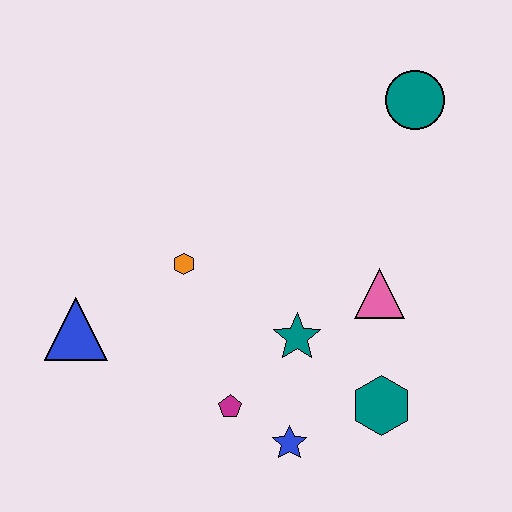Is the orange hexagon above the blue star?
Yes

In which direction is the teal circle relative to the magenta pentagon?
The teal circle is above the magenta pentagon.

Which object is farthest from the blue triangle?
The teal circle is farthest from the blue triangle.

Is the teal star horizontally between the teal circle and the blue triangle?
Yes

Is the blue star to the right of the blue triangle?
Yes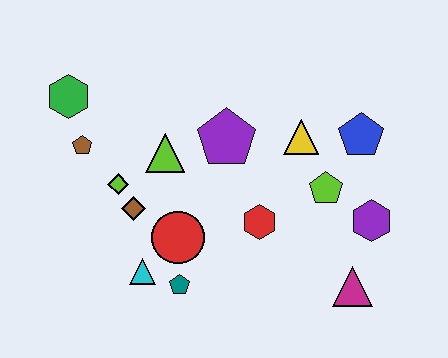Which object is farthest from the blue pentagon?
The green hexagon is farthest from the blue pentagon.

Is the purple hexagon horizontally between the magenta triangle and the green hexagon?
No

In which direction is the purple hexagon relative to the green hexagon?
The purple hexagon is to the right of the green hexagon.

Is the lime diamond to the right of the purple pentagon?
No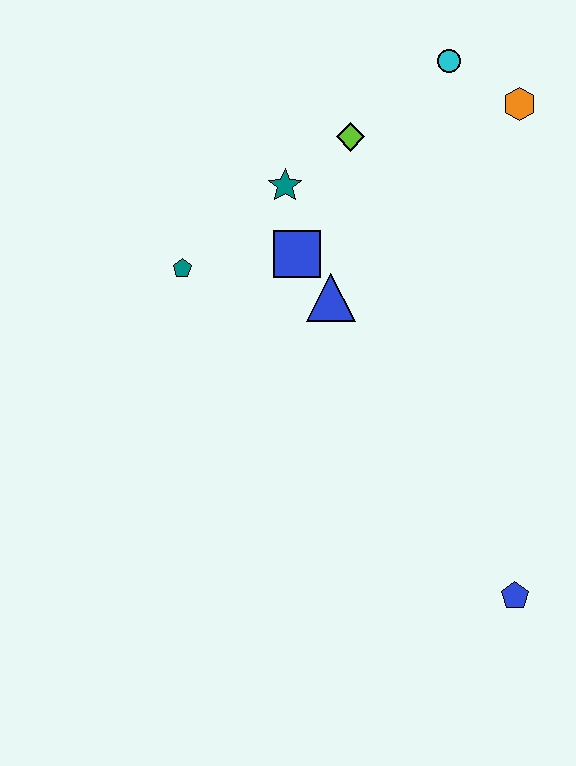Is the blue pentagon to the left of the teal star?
No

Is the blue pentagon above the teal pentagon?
No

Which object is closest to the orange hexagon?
The cyan circle is closest to the orange hexagon.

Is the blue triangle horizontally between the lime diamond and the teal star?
Yes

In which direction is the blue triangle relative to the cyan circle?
The blue triangle is below the cyan circle.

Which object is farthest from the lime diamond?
The blue pentagon is farthest from the lime diamond.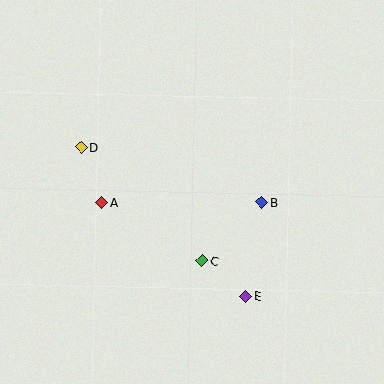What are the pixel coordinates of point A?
Point A is at (102, 203).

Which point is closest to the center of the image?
Point C at (202, 261) is closest to the center.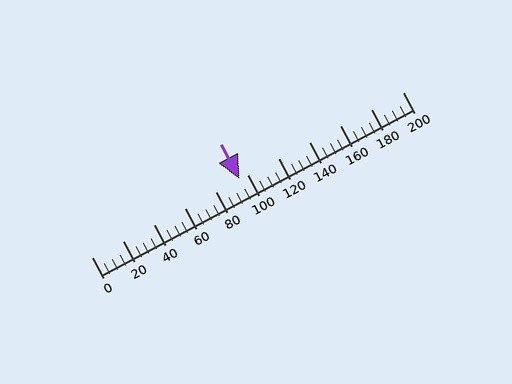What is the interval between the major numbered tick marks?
The major tick marks are spaced 20 units apart.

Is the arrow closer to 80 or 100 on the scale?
The arrow is closer to 100.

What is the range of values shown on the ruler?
The ruler shows values from 0 to 200.